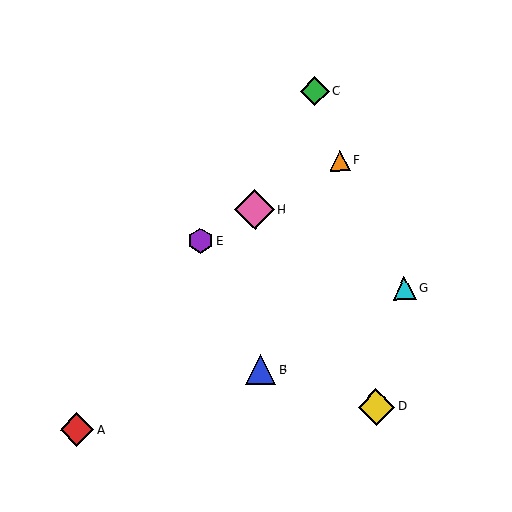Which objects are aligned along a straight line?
Objects E, F, H are aligned along a straight line.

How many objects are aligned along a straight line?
3 objects (E, F, H) are aligned along a straight line.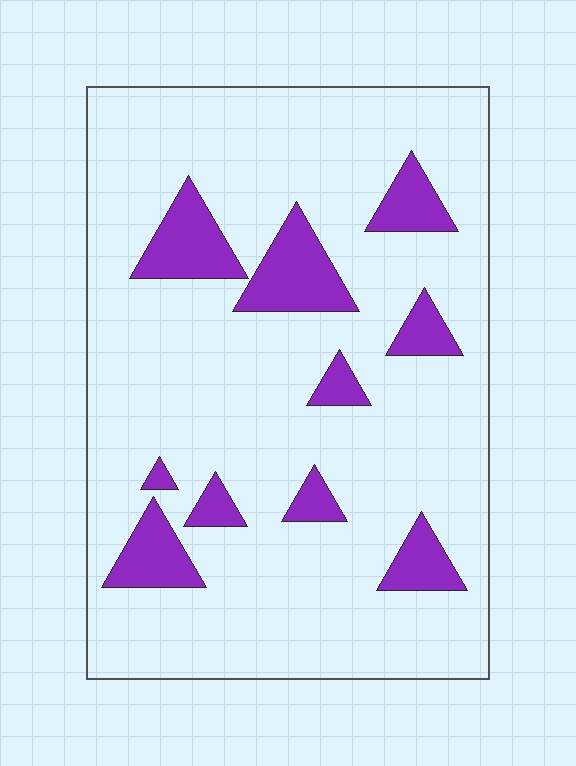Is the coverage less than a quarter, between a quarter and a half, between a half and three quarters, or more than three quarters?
Less than a quarter.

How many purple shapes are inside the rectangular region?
10.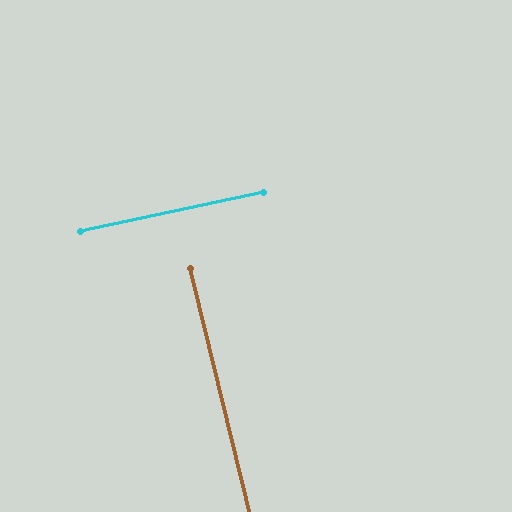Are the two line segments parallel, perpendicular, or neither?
Perpendicular — they meet at approximately 88°.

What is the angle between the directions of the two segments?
Approximately 88 degrees.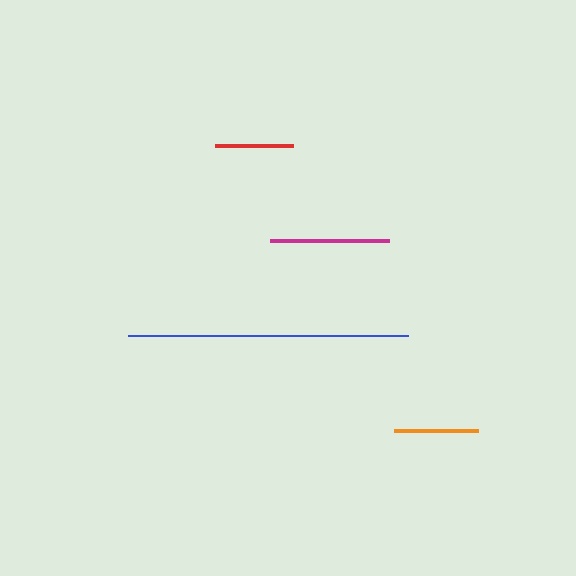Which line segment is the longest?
The blue line is the longest at approximately 281 pixels.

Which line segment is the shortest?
The red line is the shortest at approximately 78 pixels.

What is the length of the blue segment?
The blue segment is approximately 281 pixels long.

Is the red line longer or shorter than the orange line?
The orange line is longer than the red line.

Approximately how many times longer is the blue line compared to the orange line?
The blue line is approximately 3.3 times the length of the orange line.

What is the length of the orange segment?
The orange segment is approximately 85 pixels long.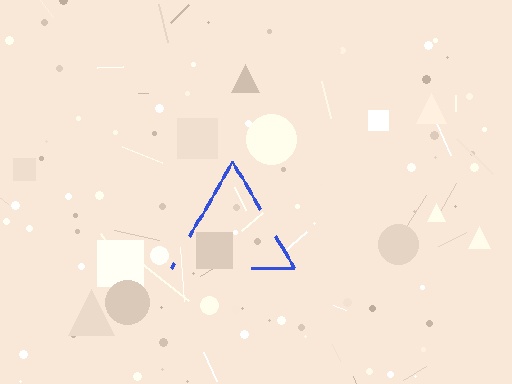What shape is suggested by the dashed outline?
The dashed outline suggests a triangle.